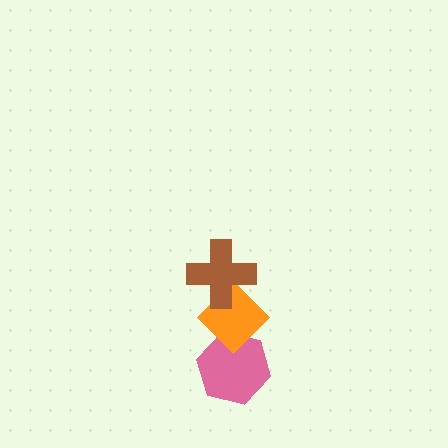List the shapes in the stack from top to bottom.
From top to bottom: the brown cross, the orange diamond, the pink hexagon.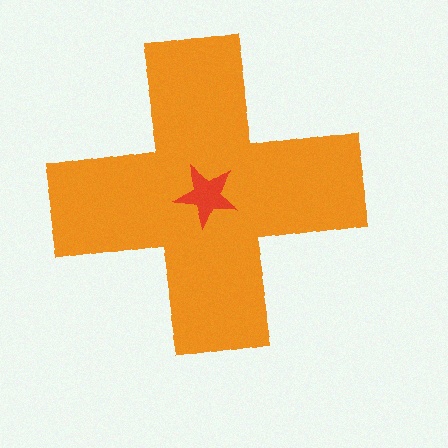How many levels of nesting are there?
2.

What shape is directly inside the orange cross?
The red star.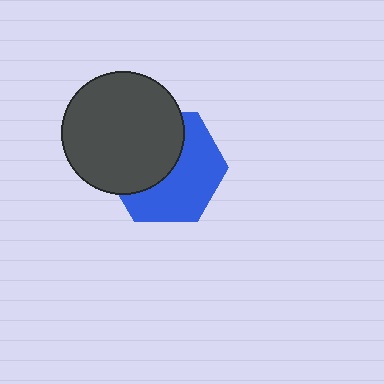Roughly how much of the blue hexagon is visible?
About half of it is visible (roughly 53%).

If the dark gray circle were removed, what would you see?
You would see the complete blue hexagon.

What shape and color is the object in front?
The object in front is a dark gray circle.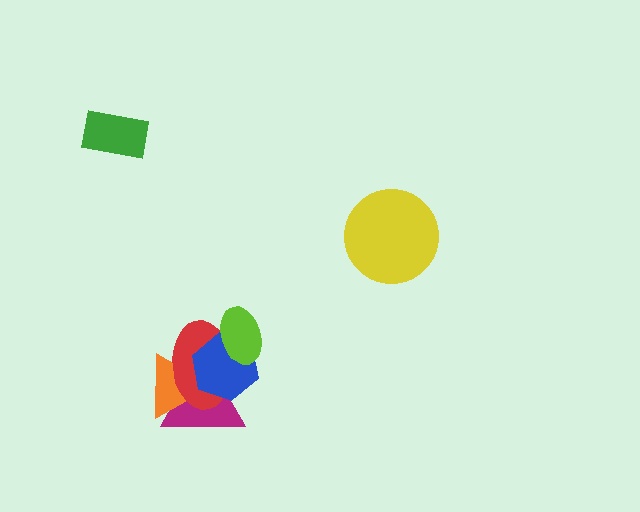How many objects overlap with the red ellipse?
4 objects overlap with the red ellipse.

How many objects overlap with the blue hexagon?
4 objects overlap with the blue hexagon.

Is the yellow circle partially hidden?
No, no other shape covers it.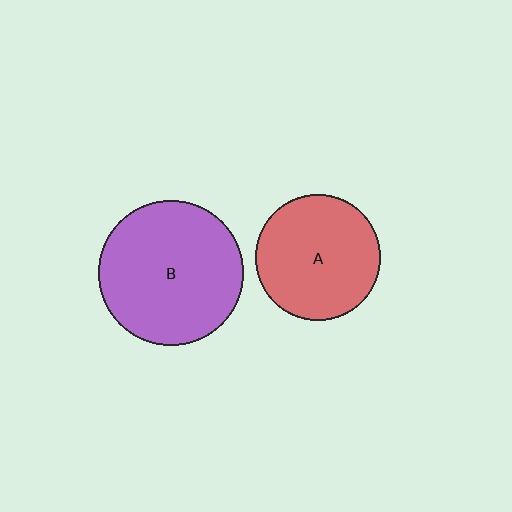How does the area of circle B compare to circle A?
Approximately 1.3 times.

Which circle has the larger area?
Circle B (purple).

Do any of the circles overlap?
No, none of the circles overlap.